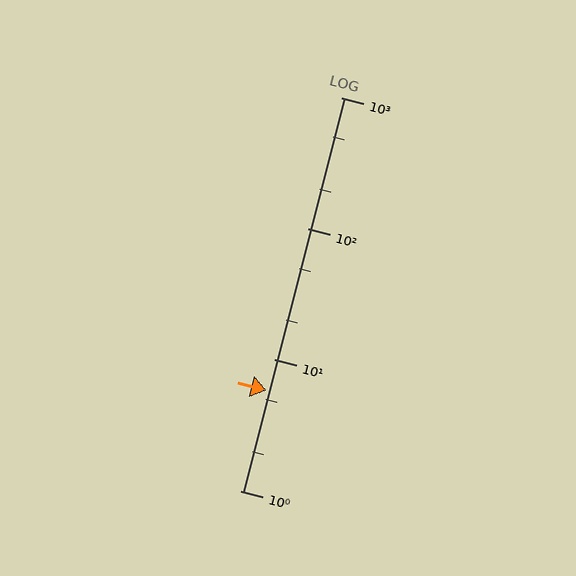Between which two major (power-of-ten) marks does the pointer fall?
The pointer is between 1 and 10.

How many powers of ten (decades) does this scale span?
The scale spans 3 decades, from 1 to 1000.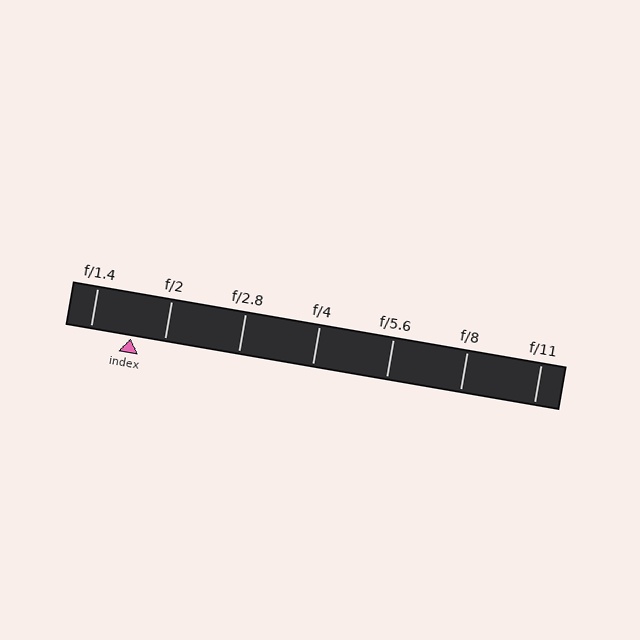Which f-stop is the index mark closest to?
The index mark is closest to f/2.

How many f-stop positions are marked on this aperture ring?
There are 7 f-stop positions marked.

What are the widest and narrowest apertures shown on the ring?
The widest aperture shown is f/1.4 and the narrowest is f/11.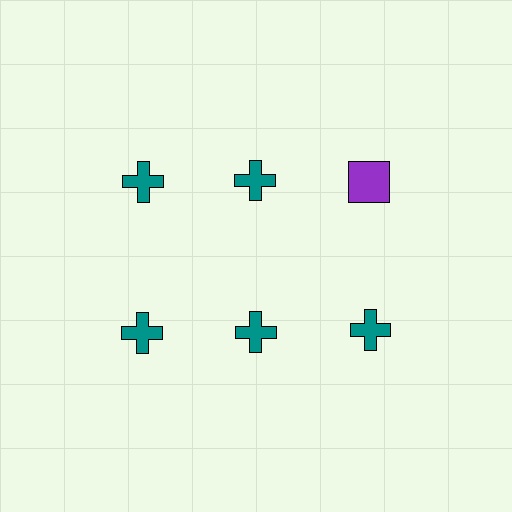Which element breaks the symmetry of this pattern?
The purple square in the top row, center column breaks the symmetry. All other shapes are teal crosses.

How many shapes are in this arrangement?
There are 6 shapes arranged in a grid pattern.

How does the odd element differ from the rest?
It differs in both color (purple instead of teal) and shape (square instead of cross).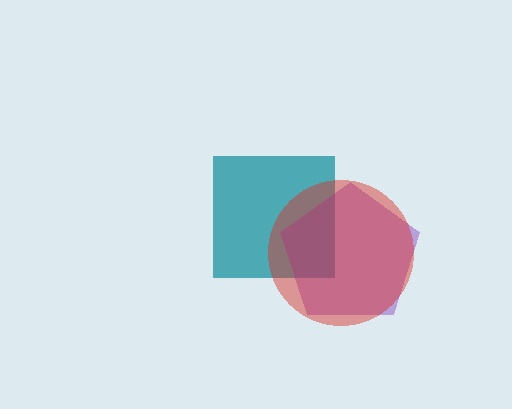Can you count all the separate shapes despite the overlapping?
Yes, there are 3 separate shapes.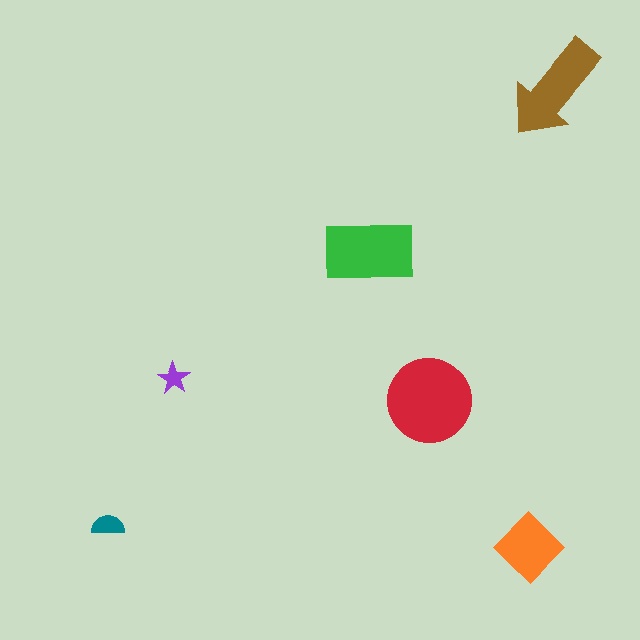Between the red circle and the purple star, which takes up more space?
The red circle.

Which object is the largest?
The red circle.